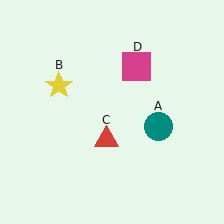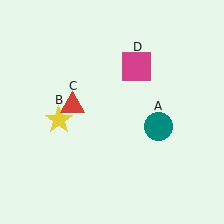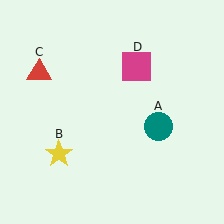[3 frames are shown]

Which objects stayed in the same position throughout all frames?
Teal circle (object A) and magenta square (object D) remained stationary.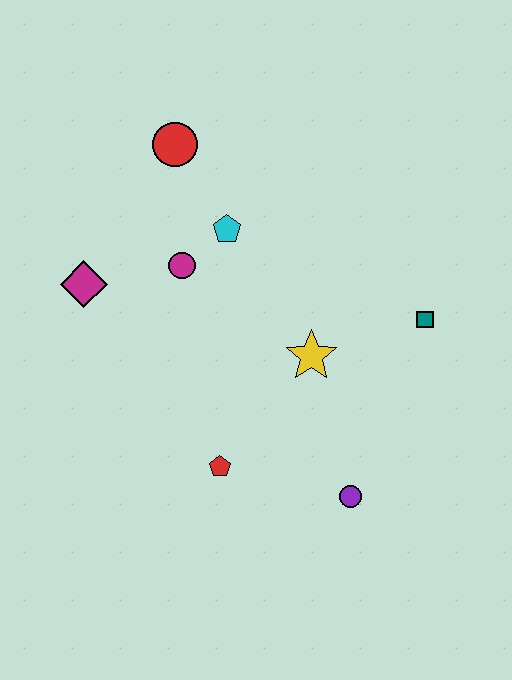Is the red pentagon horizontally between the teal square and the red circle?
Yes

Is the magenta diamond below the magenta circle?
Yes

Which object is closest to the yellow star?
The teal square is closest to the yellow star.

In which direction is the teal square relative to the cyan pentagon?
The teal square is to the right of the cyan pentagon.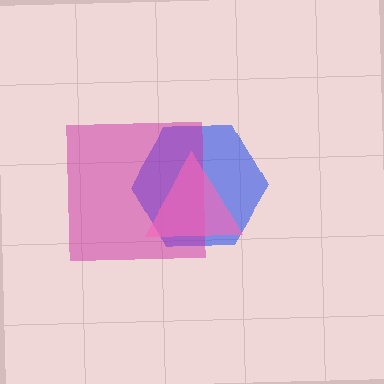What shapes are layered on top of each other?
The layered shapes are: a blue hexagon, a magenta square, a pink triangle.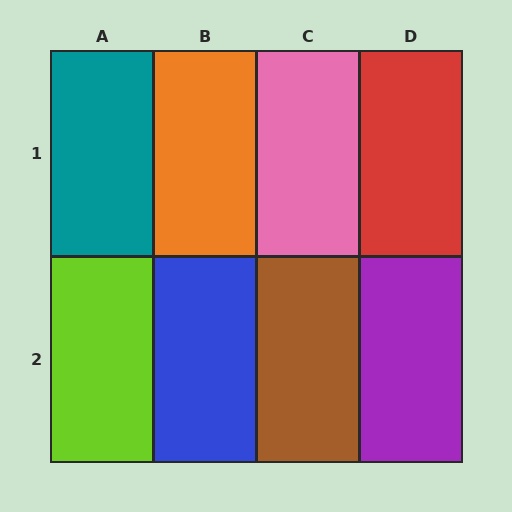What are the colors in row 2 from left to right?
Lime, blue, brown, purple.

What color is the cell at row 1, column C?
Pink.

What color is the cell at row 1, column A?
Teal.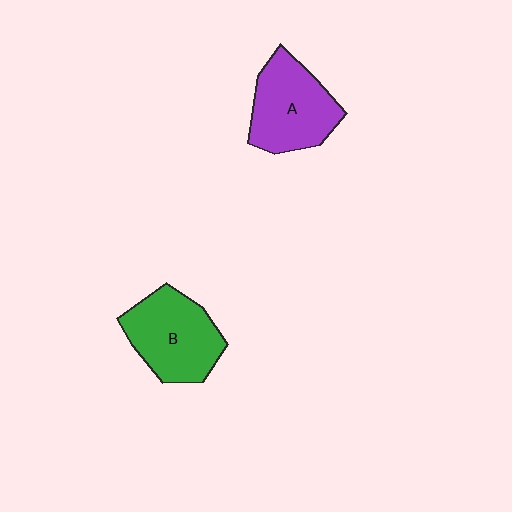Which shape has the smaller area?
Shape A (purple).